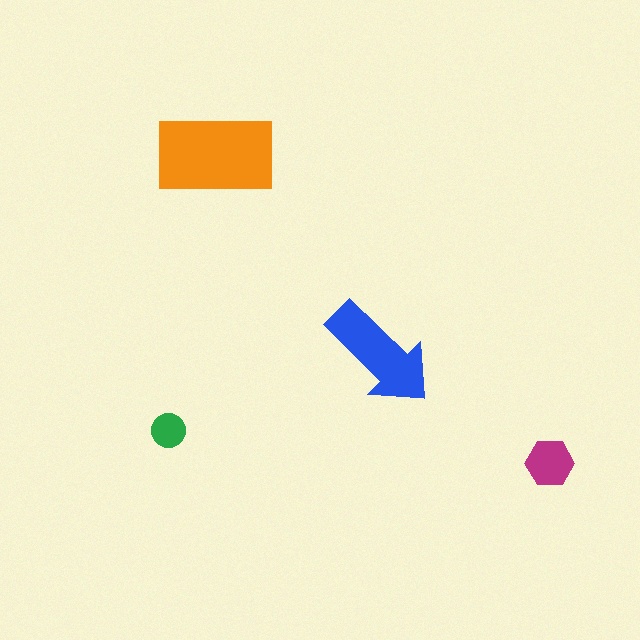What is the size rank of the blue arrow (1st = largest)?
2nd.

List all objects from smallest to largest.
The green circle, the magenta hexagon, the blue arrow, the orange rectangle.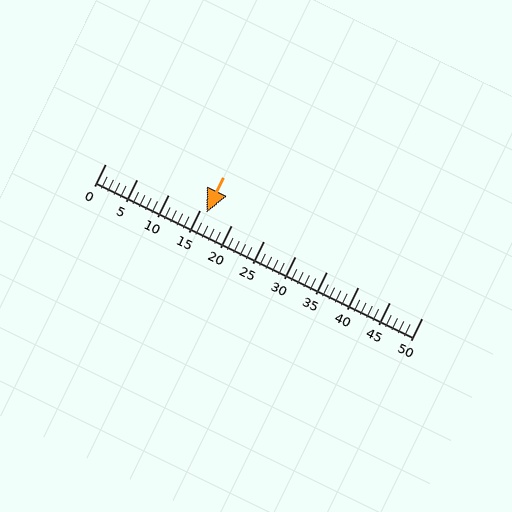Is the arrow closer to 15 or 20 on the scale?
The arrow is closer to 15.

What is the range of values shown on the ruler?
The ruler shows values from 0 to 50.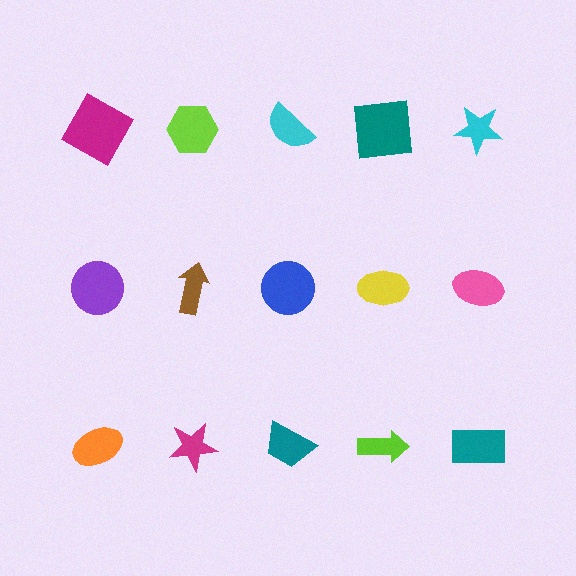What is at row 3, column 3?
A teal trapezoid.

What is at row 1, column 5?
A cyan star.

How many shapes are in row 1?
5 shapes.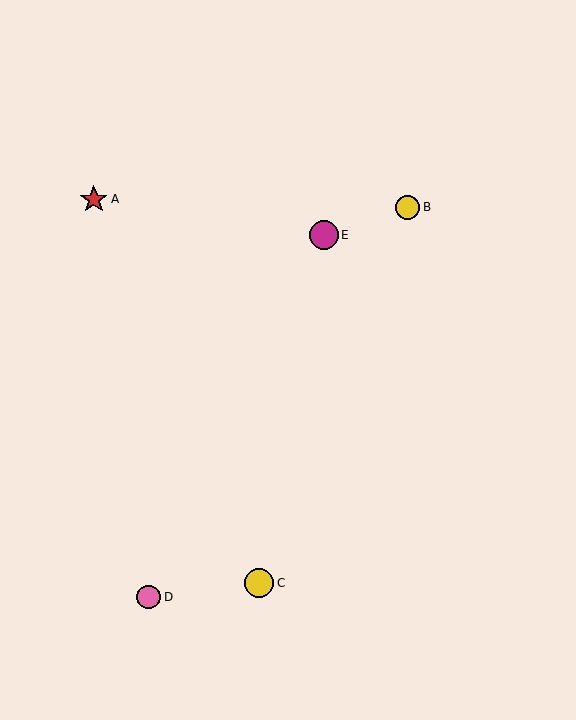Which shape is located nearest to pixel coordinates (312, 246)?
The magenta circle (labeled E) at (324, 235) is nearest to that location.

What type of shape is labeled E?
Shape E is a magenta circle.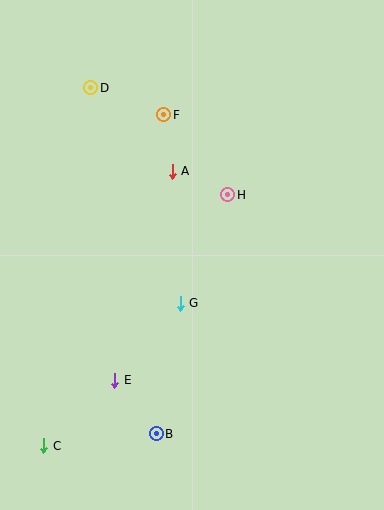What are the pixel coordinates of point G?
Point G is at (180, 303).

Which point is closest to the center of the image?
Point G at (180, 303) is closest to the center.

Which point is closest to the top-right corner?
Point F is closest to the top-right corner.